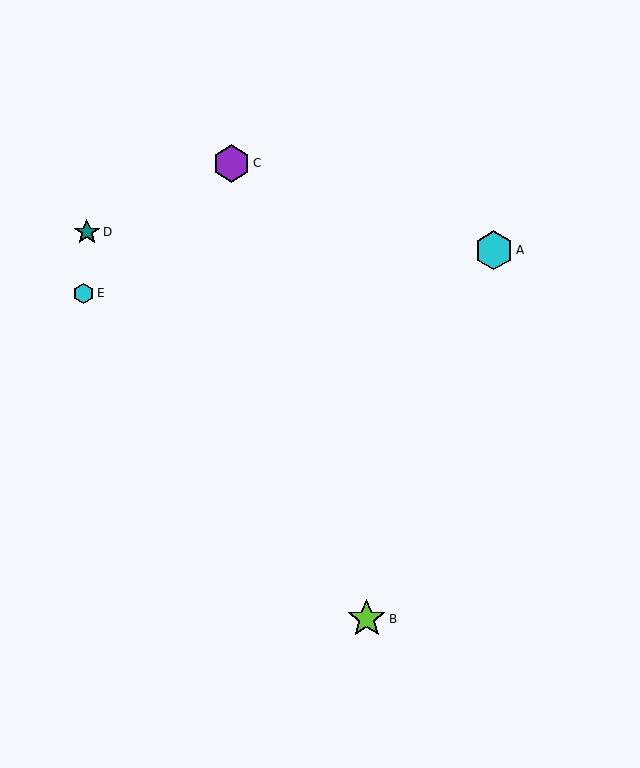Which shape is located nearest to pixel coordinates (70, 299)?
The cyan hexagon (labeled E) at (83, 293) is nearest to that location.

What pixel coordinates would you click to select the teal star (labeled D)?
Click at (87, 232) to select the teal star D.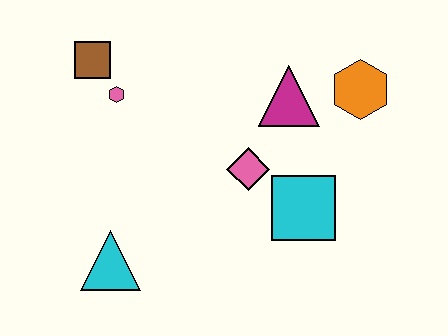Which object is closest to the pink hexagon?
The brown square is closest to the pink hexagon.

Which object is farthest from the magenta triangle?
The cyan triangle is farthest from the magenta triangle.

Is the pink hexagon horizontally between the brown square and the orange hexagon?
Yes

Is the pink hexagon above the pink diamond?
Yes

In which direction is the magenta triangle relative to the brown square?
The magenta triangle is to the right of the brown square.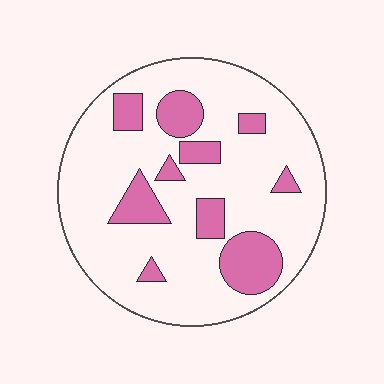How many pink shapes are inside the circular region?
10.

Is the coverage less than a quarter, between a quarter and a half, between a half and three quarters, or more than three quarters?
Less than a quarter.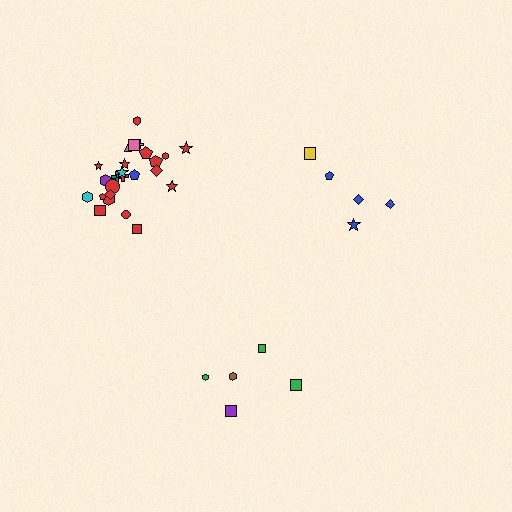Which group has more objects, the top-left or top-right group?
The top-left group.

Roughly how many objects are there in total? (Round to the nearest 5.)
Roughly 35 objects in total.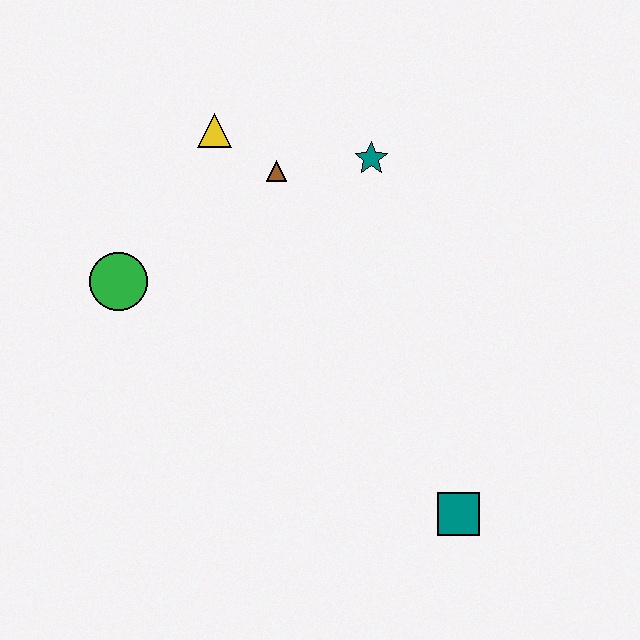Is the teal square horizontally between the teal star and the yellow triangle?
No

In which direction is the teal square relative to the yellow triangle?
The teal square is below the yellow triangle.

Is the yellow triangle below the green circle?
No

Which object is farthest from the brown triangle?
The teal square is farthest from the brown triangle.